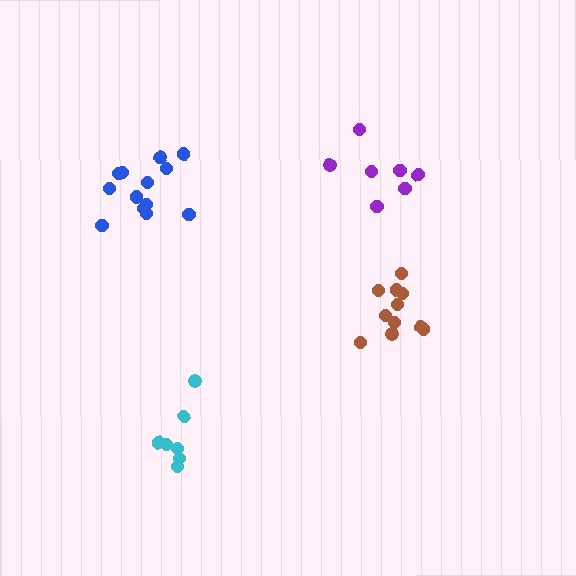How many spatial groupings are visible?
There are 4 spatial groupings.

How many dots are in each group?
Group 1: 7 dots, Group 2: 11 dots, Group 3: 13 dots, Group 4: 7 dots (38 total).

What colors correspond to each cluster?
The clusters are colored: cyan, brown, blue, purple.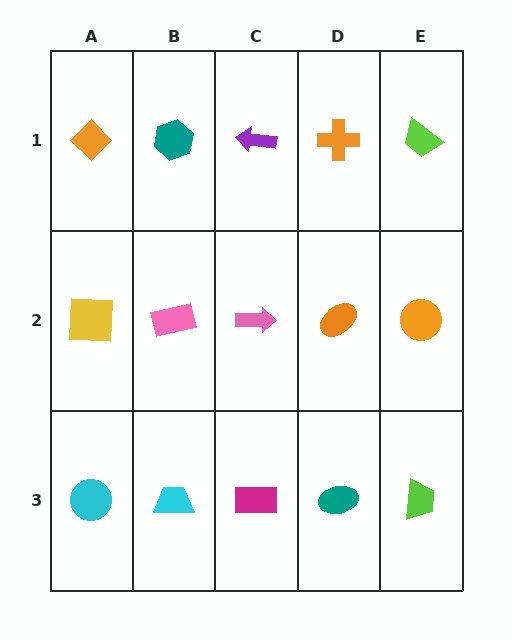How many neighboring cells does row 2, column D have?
4.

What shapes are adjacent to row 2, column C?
A purple arrow (row 1, column C), a magenta rectangle (row 3, column C), a pink rectangle (row 2, column B), an orange ellipse (row 2, column D).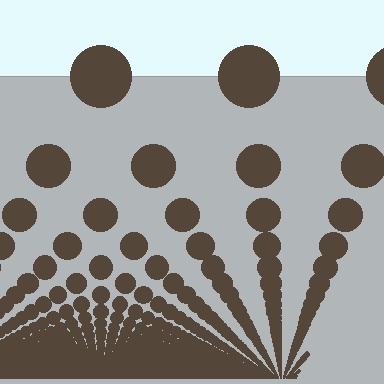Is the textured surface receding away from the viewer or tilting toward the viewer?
The surface appears to tilt toward the viewer. Texture elements get larger and sparser toward the top.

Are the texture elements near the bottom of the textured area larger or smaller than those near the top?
Smaller. The gradient is inverted — elements near the bottom are smaller and denser.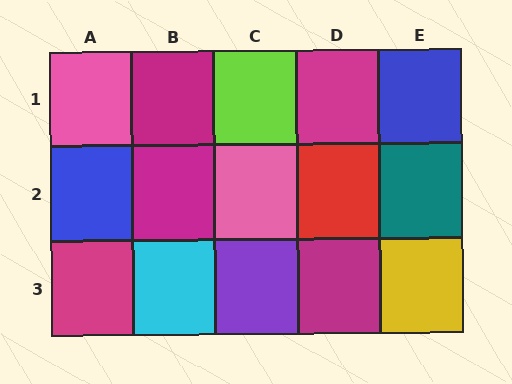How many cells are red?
1 cell is red.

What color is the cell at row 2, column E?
Teal.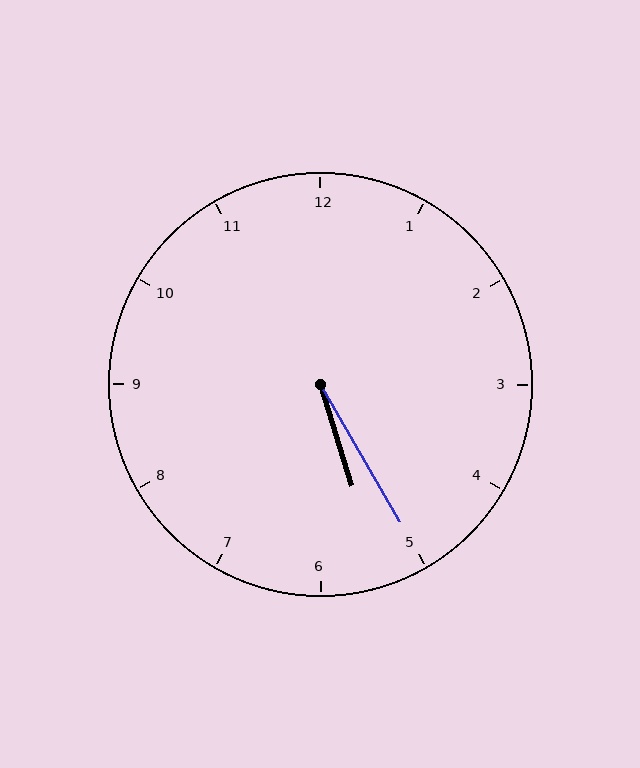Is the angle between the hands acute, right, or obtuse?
It is acute.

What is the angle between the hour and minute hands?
Approximately 12 degrees.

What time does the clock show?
5:25.